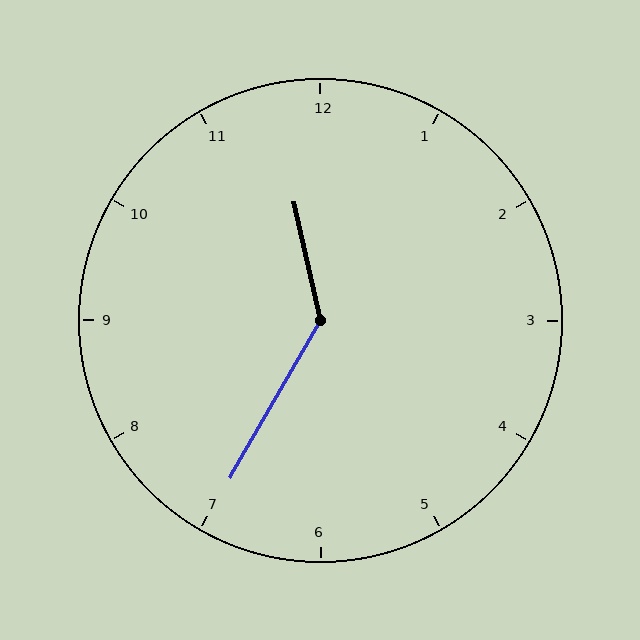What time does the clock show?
11:35.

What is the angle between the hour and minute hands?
Approximately 138 degrees.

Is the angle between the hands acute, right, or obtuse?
It is obtuse.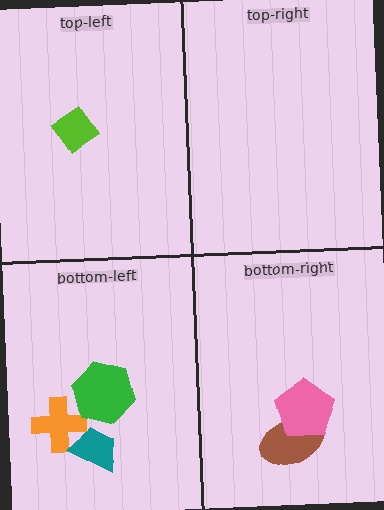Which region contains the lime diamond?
The top-left region.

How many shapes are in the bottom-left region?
3.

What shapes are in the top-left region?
The lime diamond.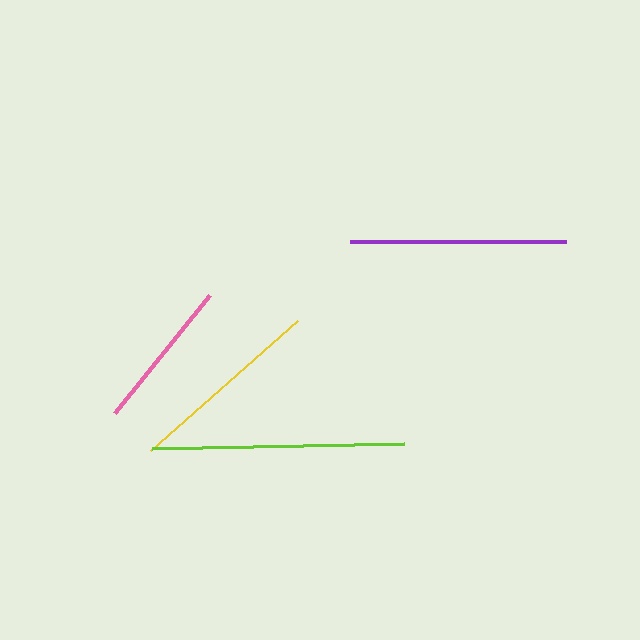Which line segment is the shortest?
The pink line is the shortest at approximately 152 pixels.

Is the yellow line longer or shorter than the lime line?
The lime line is longer than the yellow line.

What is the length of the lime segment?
The lime segment is approximately 252 pixels long.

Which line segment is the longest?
The lime line is the longest at approximately 252 pixels.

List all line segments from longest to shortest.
From longest to shortest: lime, purple, yellow, pink.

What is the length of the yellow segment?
The yellow segment is approximately 197 pixels long.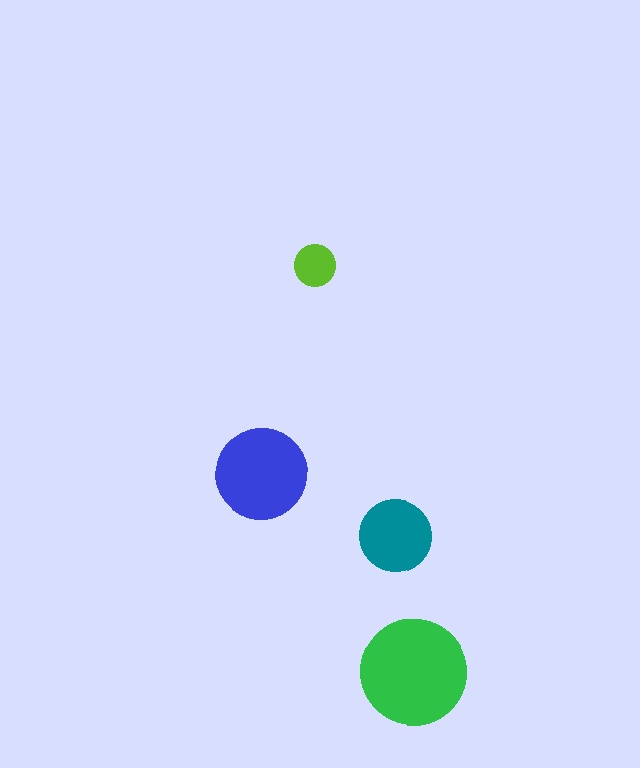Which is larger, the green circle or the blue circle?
The green one.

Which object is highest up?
The lime circle is topmost.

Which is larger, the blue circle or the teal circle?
The blue one.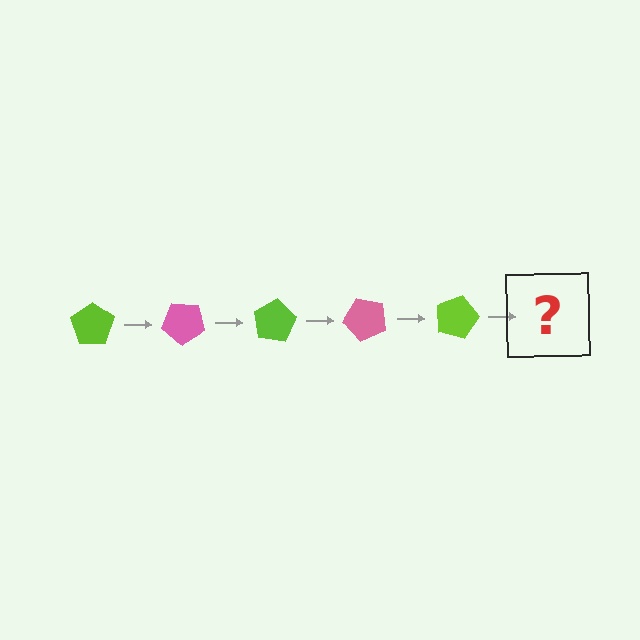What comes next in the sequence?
The next element should be a pink pentagon, rotated 200 degrees from the start.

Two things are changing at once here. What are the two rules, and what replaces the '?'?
The two rules are that it rotates 40 degrees each step and the color cycles through lime and pink. The '?' should be a pink pentagon, rotated 200 degrees from the start.